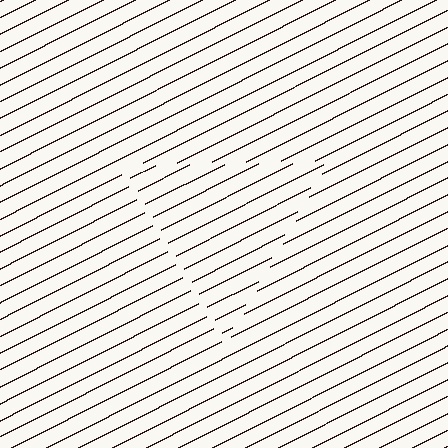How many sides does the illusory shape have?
3 sides — the line-ends trace a triangle.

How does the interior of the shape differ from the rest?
The interior of the shape contains the same grating, shifted by half a period — the contour is defined by the phase discontinuity where line-ends from the inner and outer gratings abut.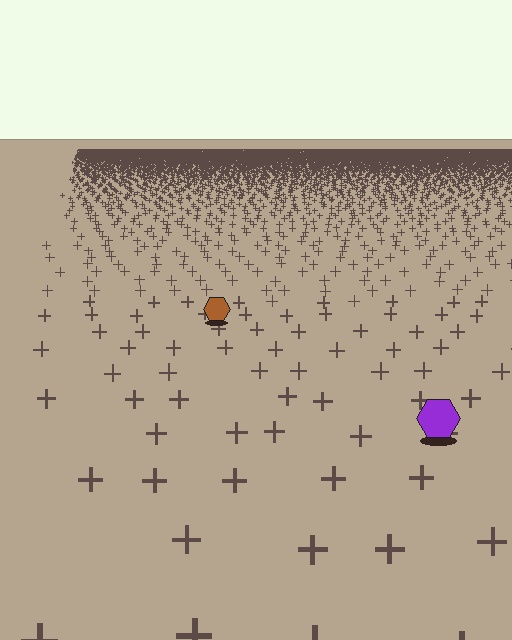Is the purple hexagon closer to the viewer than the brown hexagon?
Yes. The purple hexagon is closer — you can tell from the texture gradient: the ground texture is coarser near it.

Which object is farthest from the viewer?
The brown hexagon is farthest from the viewer. It appears smaller and the ground texture around it is denser.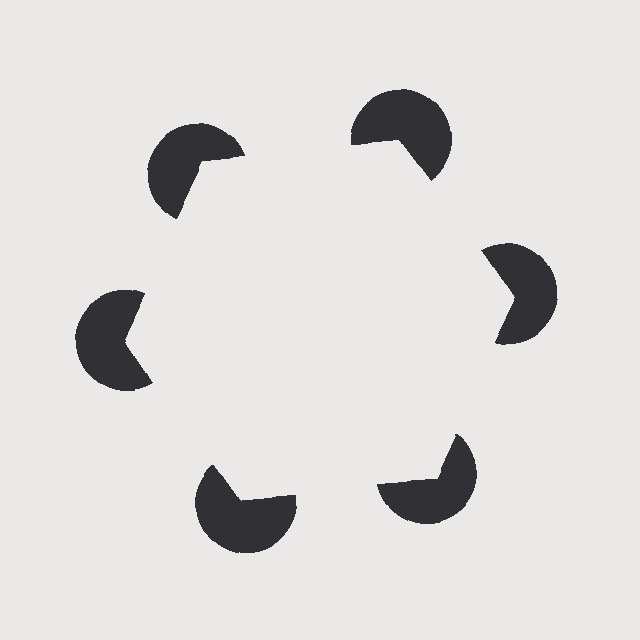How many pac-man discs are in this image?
There are 6 — one at each vertex of the illusory hexagon.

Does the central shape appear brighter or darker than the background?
It typically appears slightly brighter than the background, even though no actual brightness change is drawn.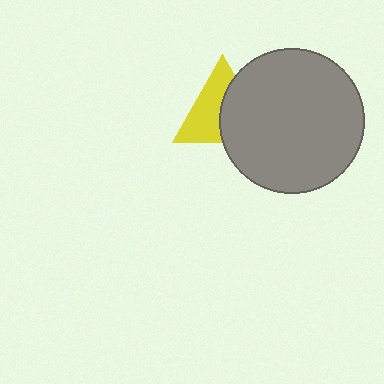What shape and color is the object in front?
The object in front is a gray circle.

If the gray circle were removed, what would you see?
You would see the complete yellow triangle.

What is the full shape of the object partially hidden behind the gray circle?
The partially hidden object is a yellow triangle.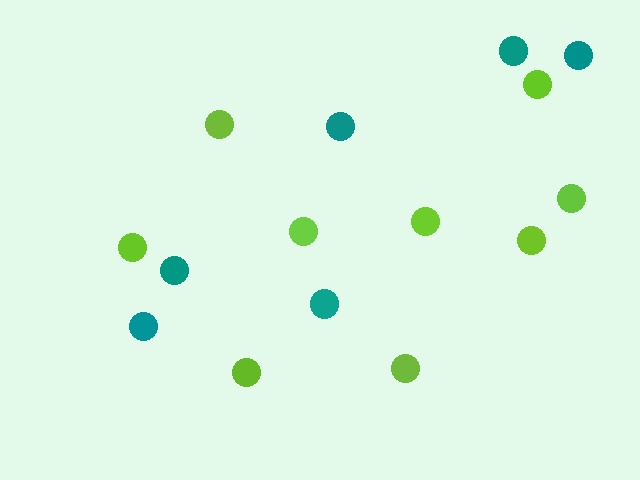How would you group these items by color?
There are 2 groups: one group of teal circles (6) and one group of lime circles (9).